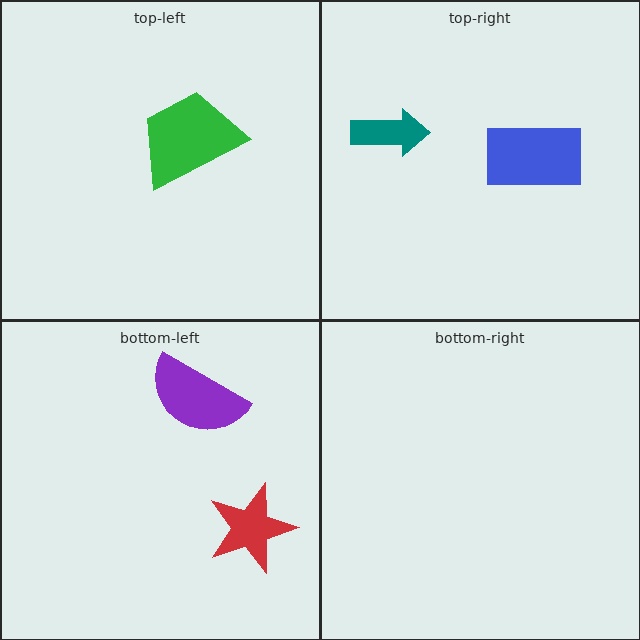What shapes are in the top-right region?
The teal arrow, the blue rectangle.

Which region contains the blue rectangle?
The top-right region.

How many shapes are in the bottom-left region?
2.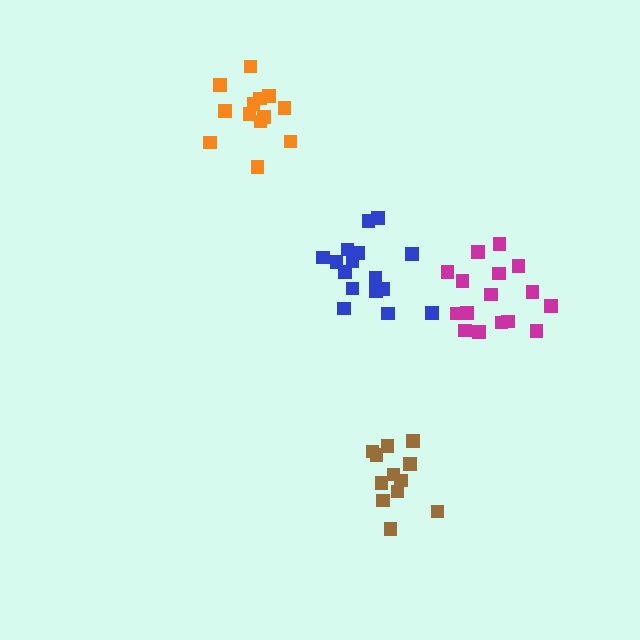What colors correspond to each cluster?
The clusters are colored: blue, brown, magenta, orange.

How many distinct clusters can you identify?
There are 4 distinct clusters.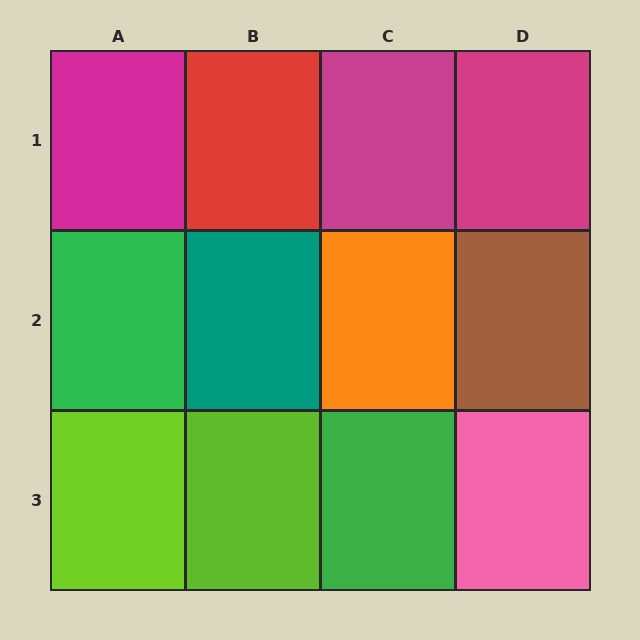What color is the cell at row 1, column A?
Magenta.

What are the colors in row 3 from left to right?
Lime, lime, green, pink.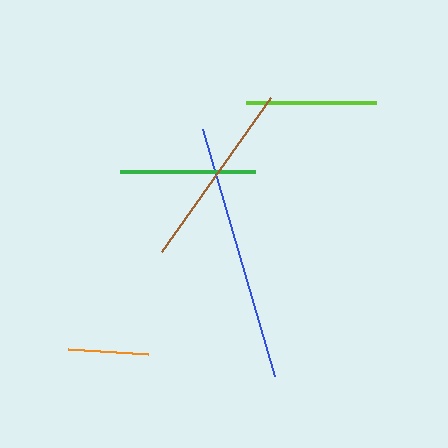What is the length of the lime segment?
The lime segment is approximately 130 pixels long.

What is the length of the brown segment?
The brown segment is approximately 188 pixels long.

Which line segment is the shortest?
The orange line is the shortest at approximately 80 pixels.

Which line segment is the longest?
The blue line is the longest at approximately 257 pixels.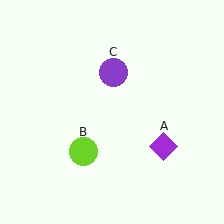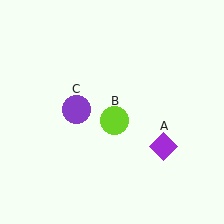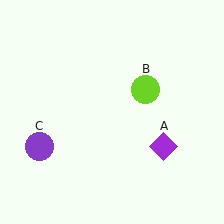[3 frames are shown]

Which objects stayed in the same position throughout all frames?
Purple diamond (object A) remained stationary.